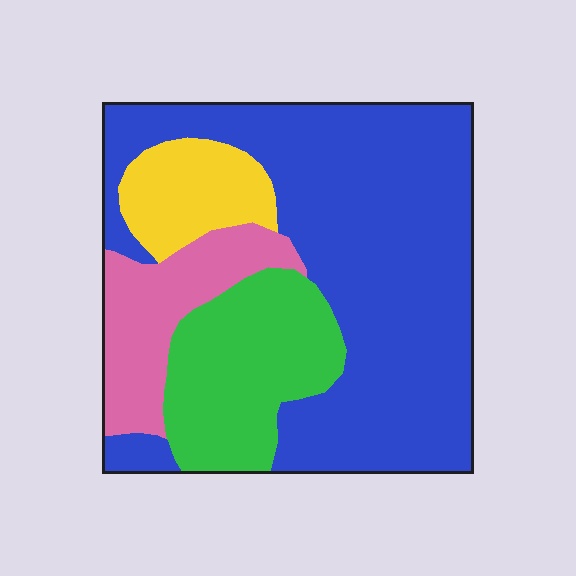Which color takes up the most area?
Blue, at roughly 55%.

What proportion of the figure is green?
Green takes up about one fifth (1/5) of the figure.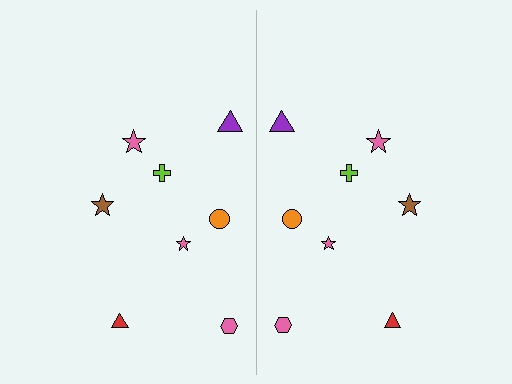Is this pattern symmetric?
Yes, this pattern has bilateral (reflection) symmetry.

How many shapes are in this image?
There are 16 shapes in this image.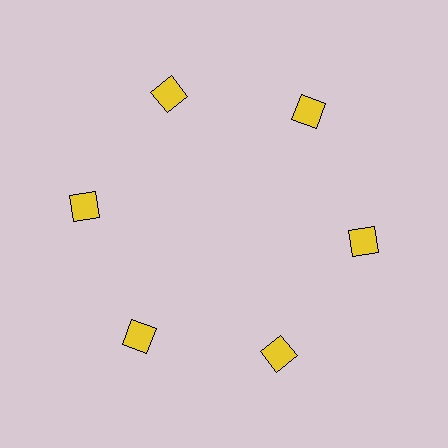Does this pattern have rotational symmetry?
Yes, this pattern has 6-fold rotational symmetry. It looks the same after rotating 60 degrees around the center.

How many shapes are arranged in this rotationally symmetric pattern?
There are 6 shapes, arranged in 6 groups of 1.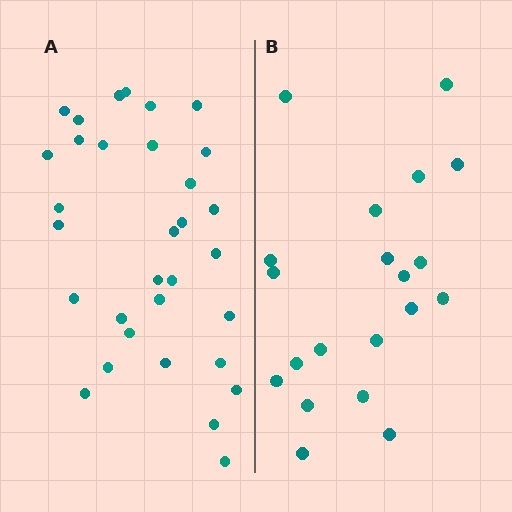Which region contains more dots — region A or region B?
Region A (the left region) has more dots.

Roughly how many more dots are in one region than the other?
Region A has roughly 12 or so more dots than region B.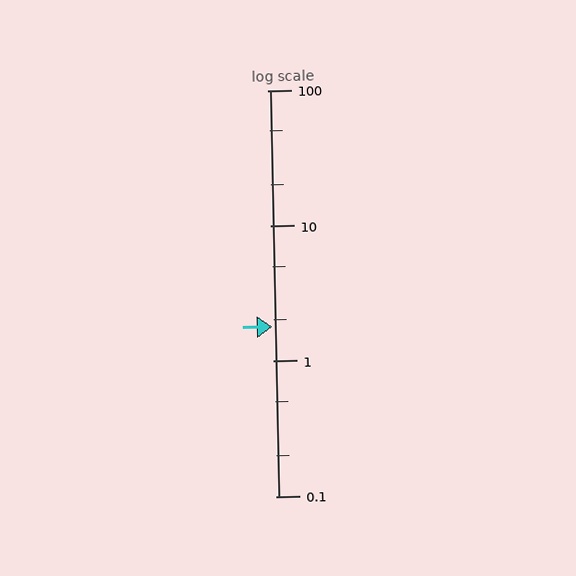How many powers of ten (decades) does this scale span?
The scale spans 3 decades, from 0.1 to 100.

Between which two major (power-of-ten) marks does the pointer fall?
The pointer is between 1 and 10.